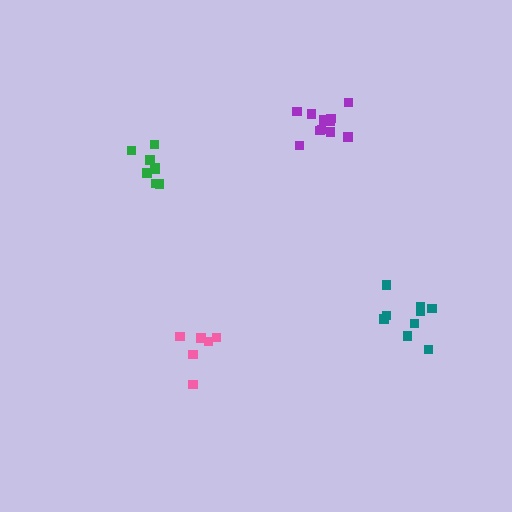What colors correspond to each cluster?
The clusters are colored: pink, teal, purple, green.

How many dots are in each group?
Group 1: 6 dots, Group 2: 9 dots, Group 3: 11 dots, Group 4: 8 dots (34 total).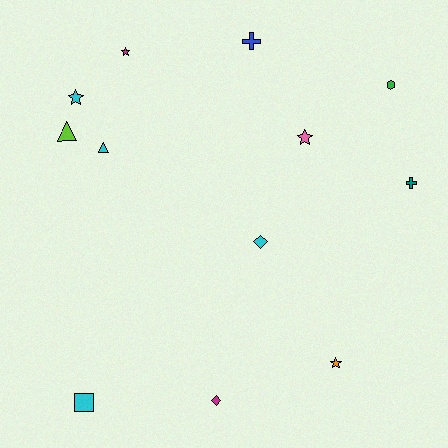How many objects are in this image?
There are 12 objects.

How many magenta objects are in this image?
There are 2 magenta objects.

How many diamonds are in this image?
There are 2 diamonds.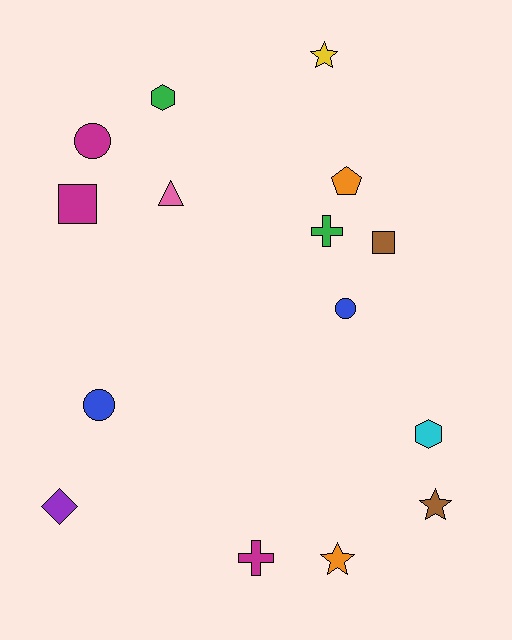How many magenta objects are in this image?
There are 3 magenta objects.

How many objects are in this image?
There are 15 objects.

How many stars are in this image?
There are 3 stars.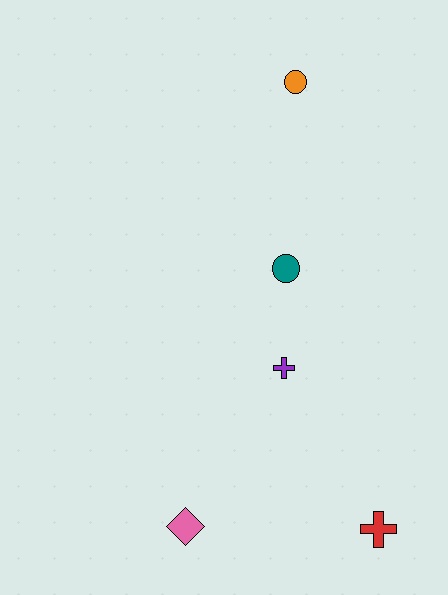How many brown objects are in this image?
There are no brown objects.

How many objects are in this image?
There are 5 objects.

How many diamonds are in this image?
There is 1 diamond.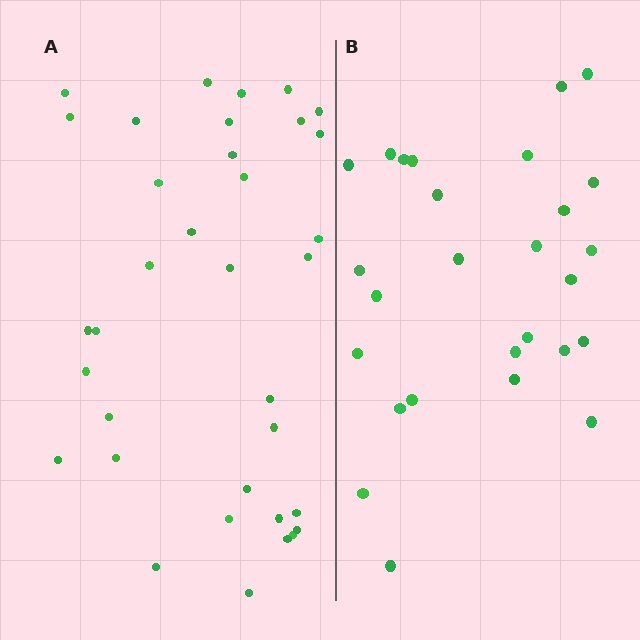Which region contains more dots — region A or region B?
Region A (the left region) has more dots.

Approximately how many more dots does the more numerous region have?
Region A has roughly 8 or so more dots than region B.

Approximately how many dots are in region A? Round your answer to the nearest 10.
About 40 dots. (The exact count is 35, which rounds to 40.)